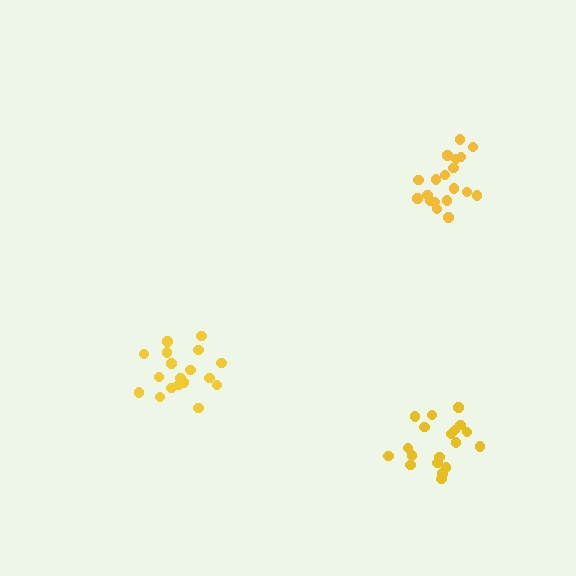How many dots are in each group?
Group 1: 19 dots, Group 2: 18 dots, Group 3: 19 dots (56 total).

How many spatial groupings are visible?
There are 3 spatial groupings.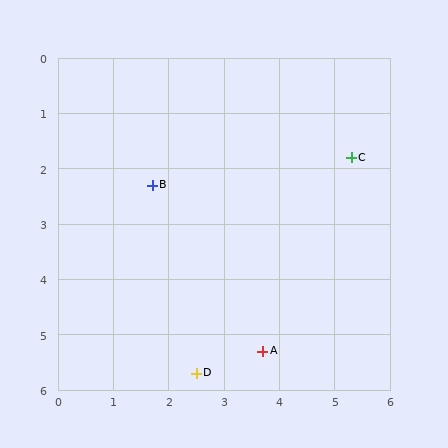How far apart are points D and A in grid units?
Points D and A are about 1.3 grid units apart.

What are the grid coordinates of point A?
Point A is at approximately (3.7, 5.3).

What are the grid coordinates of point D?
Point D is at approximately (2.5, 5.7).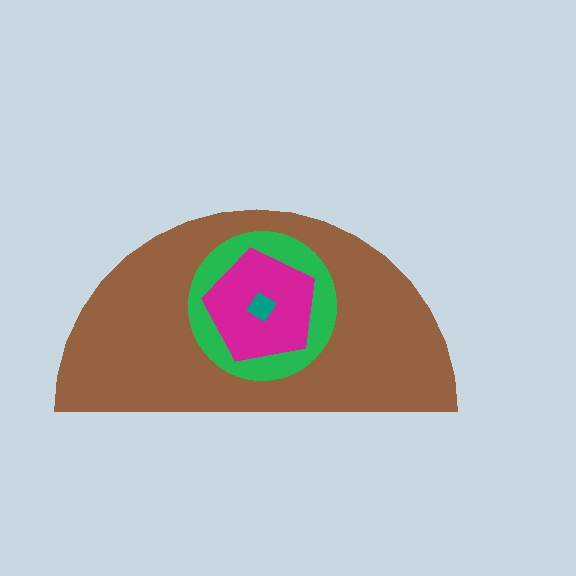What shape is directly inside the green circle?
The magenta pentagon.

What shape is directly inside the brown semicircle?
The green circle.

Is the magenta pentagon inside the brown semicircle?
Yes.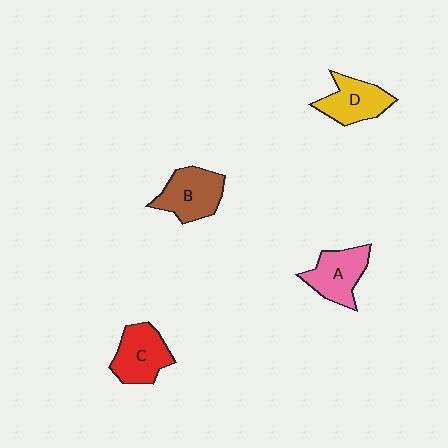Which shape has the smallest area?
Shape D (yellow).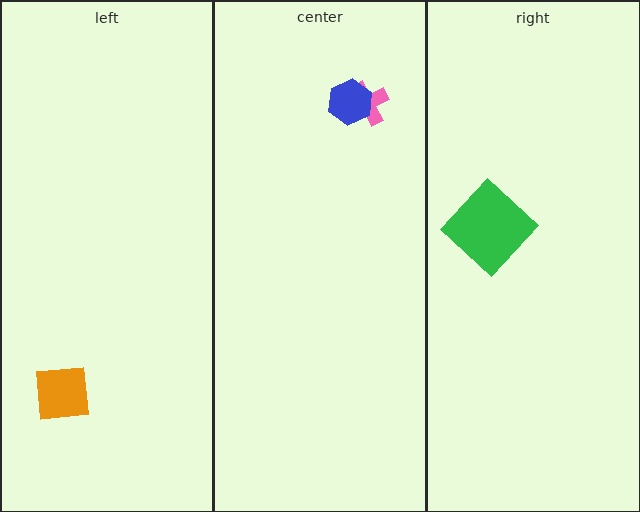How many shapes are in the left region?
1.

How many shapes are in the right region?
1.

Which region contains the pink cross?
The center region.